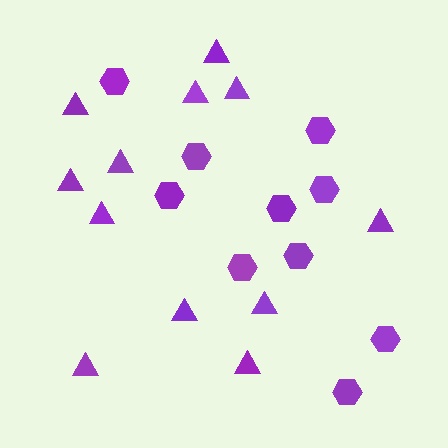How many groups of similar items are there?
There are 2 groups: one group of hexagons (10) and one group of triangles (12).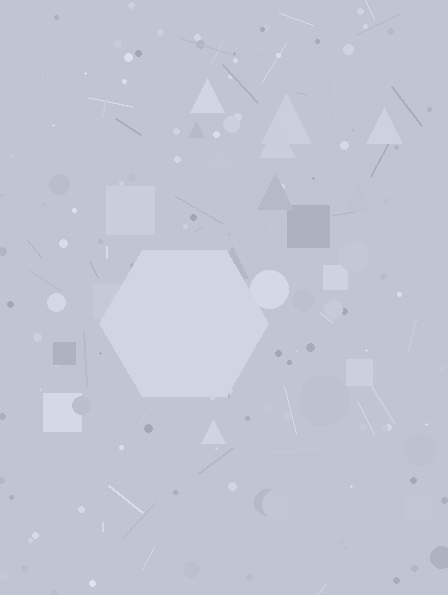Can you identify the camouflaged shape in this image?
The camouflaged shape is a hexagon.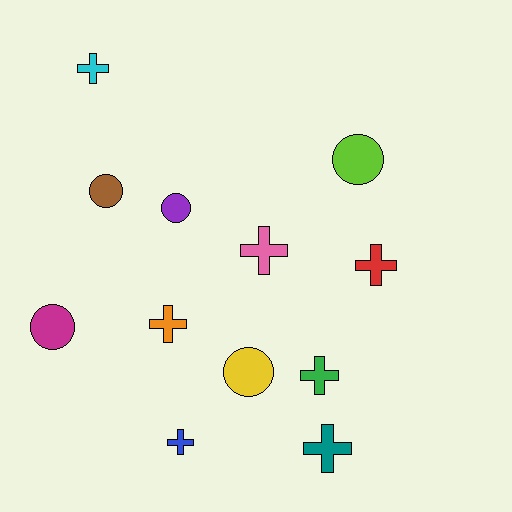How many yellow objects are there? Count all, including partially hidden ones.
There is 1 yellow object.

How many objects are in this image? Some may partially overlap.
There are 12 objects.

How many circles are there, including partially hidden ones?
There are 5 circles.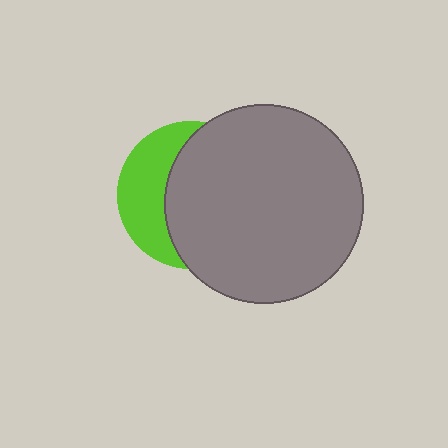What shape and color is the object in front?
The object in front is a gray circle.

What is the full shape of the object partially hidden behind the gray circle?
The partially hidden object is a lime circle.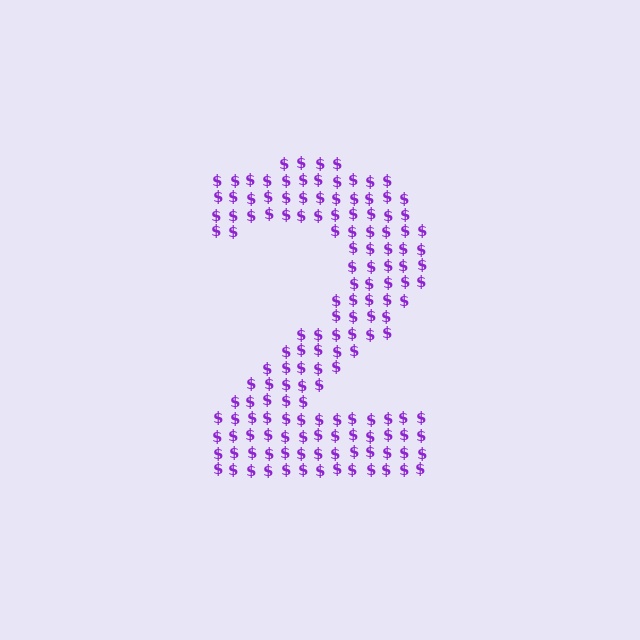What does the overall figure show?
The overall figure shows the digit 2.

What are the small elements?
The small elements are dollar signs.